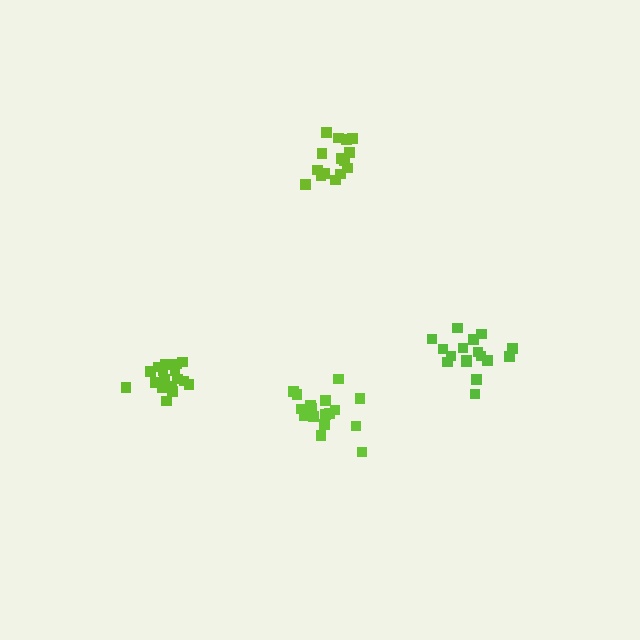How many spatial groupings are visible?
There are 4 spatial groupings.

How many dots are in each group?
Group 1: 17 dots, Group 2: 17 dots, Group 3: 17 dots, Group 4: 15 dots (66 total).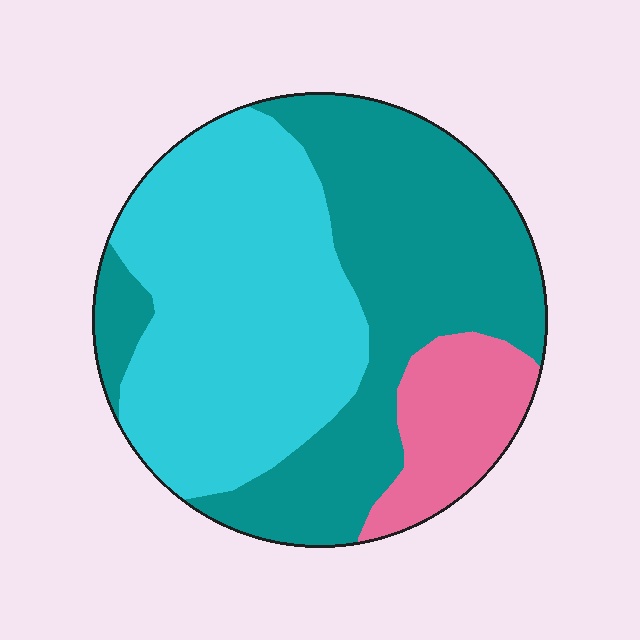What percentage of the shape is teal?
Teal covers roughly 45% of the shape.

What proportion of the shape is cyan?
Cyan covers 44% of the shape.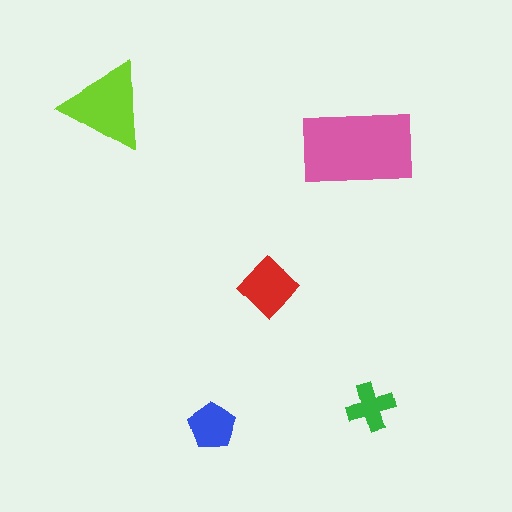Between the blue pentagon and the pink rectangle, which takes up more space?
The pink rectangle.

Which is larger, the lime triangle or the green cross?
The lime triangle.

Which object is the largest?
The pink rectangle.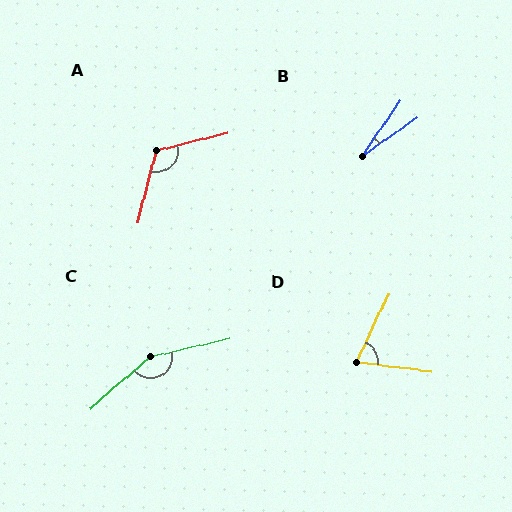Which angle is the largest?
C, at approximately 152 degrees.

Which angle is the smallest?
B, at approximately 20 degrees.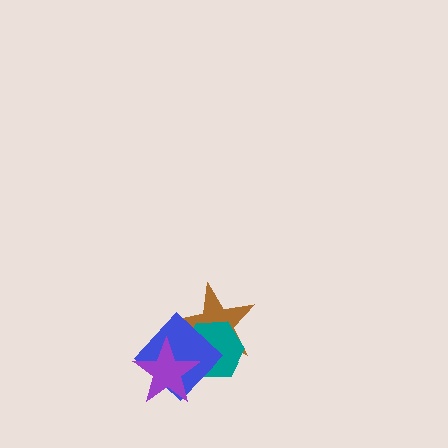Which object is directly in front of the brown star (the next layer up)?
The teal hexagon is directly in front of the brown star.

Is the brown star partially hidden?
Yes, it is partially covered by another shape.